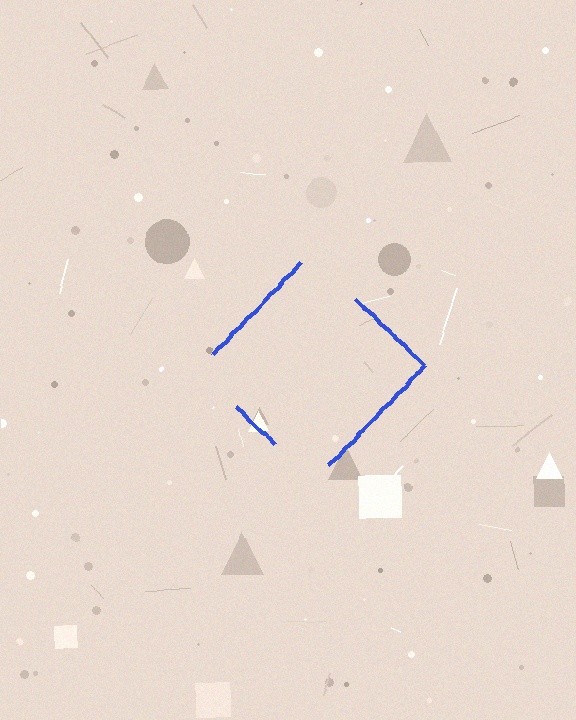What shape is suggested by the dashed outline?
The dashed outline suggests a diamond.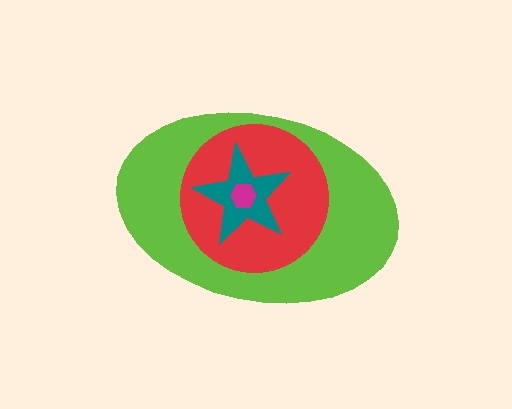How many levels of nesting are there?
4.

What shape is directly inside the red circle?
The teal star.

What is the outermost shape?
The lime ellipse.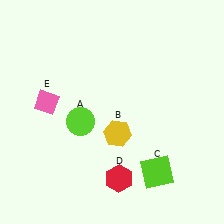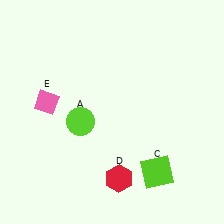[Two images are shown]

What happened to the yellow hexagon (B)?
The yellow hexagon (B) was removed in Image 2. It was in the bottom-right area of Image 1.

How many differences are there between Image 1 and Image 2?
There is 1 difference between the two images.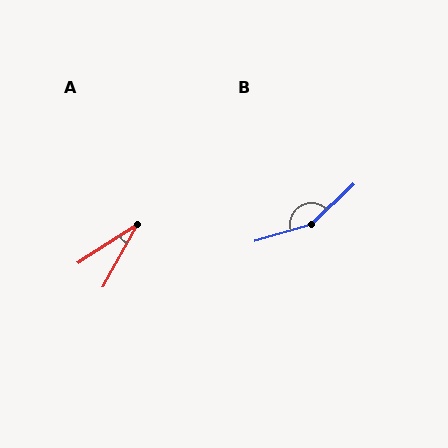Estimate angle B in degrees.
Approximately 152 degrees.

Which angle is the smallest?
A, at approximately 28 degrees.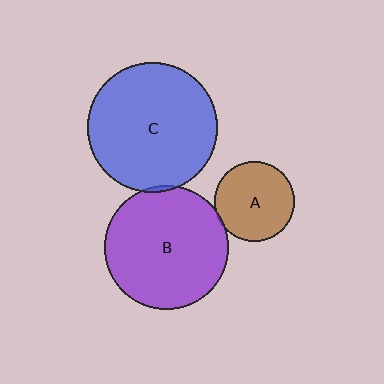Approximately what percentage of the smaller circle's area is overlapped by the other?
Approximately 5%.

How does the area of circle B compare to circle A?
Approximately 2.4 times.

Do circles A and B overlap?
Yes.